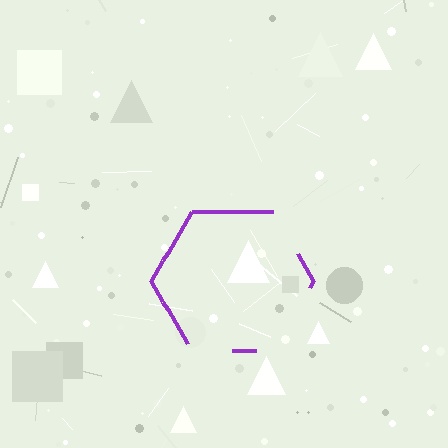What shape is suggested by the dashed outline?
The dashed outline suggests a hexagon.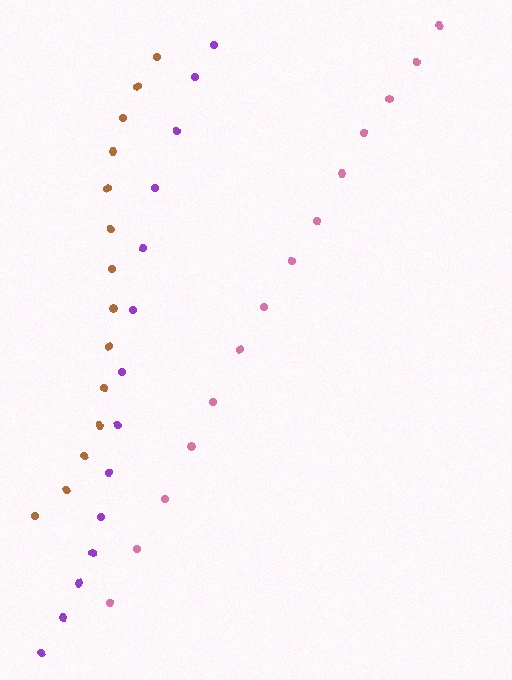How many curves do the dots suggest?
There are 3 distinct paths.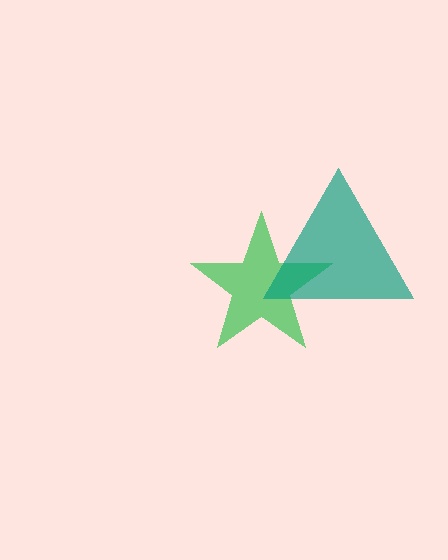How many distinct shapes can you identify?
There are 2 distinct shapes: a green star, a teal triangle.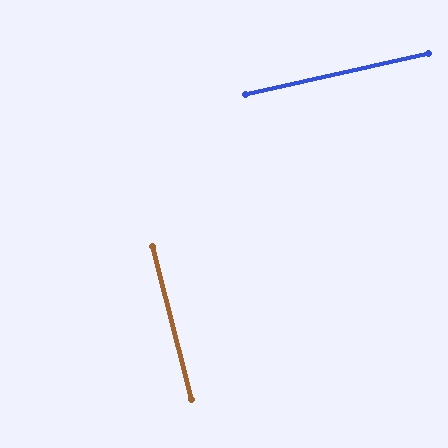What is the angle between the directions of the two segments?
Approximately 88 degrees.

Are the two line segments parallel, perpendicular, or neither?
Perpendicular — they meet at approximately 88°.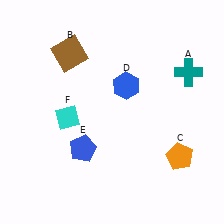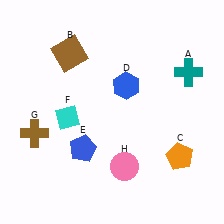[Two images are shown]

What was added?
A brown cross (G), a pink circle (H) were added in Image 2.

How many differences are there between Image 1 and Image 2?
There are 2 differences between the two images.